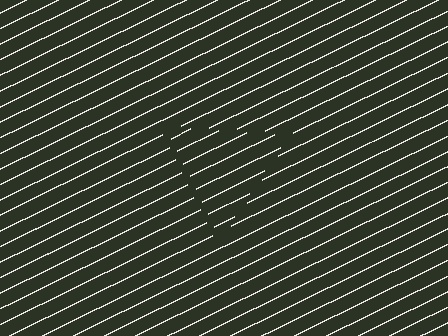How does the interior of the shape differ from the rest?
The interior of the shape contains the same grating, shifted by half a period — the contour is defined by the phase discontinuity where line-ends from the inner and outer gratings abut.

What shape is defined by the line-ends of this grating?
An illusory triangle. The interior of the shape contains the same grating, shifted by half a period — the contour is defined by the phase discontinuity where line-ends from the inner and outer gratings abut.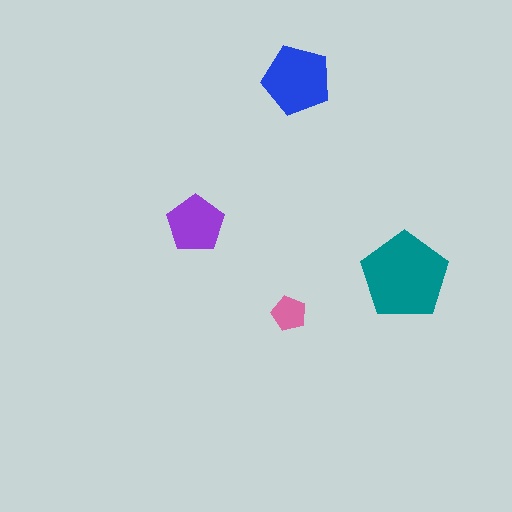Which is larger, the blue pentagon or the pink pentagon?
The blue one.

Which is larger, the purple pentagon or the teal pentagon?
The teal one.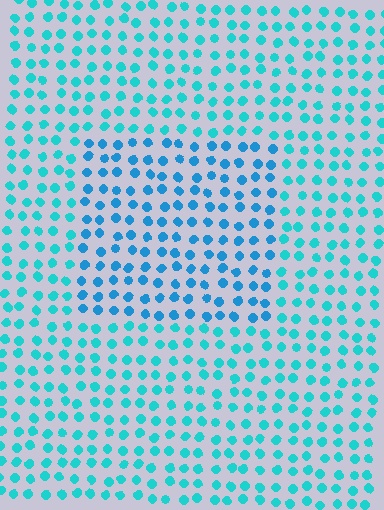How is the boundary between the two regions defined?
The boundary is defined purely by a slight shift in hue (about 23 degrees). Spacing, size, and orientation are identical on both sides.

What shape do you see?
I see a rectangle.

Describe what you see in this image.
The image is filled with small cyan elements in a uniform arrangement. A rectangle-shaped region is visible where the elements are tinted to a slightly different hue, forming a subtle color boundary.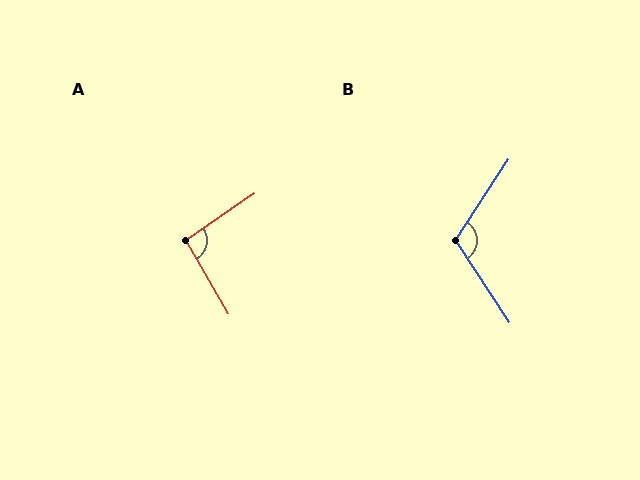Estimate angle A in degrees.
Approximately 94 degrees.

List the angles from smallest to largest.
A (94°), B (113°).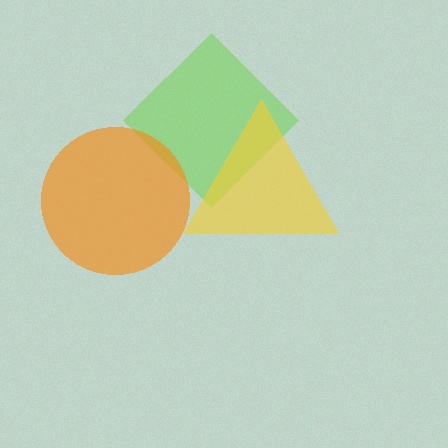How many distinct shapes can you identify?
There are 3 distinct shapes: a lime diamond, a yellow triangle, an orange circle.